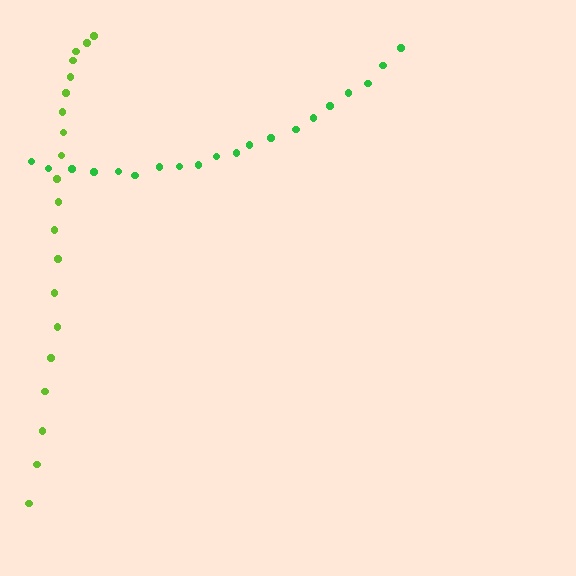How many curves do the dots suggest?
There are 2 distinct paths.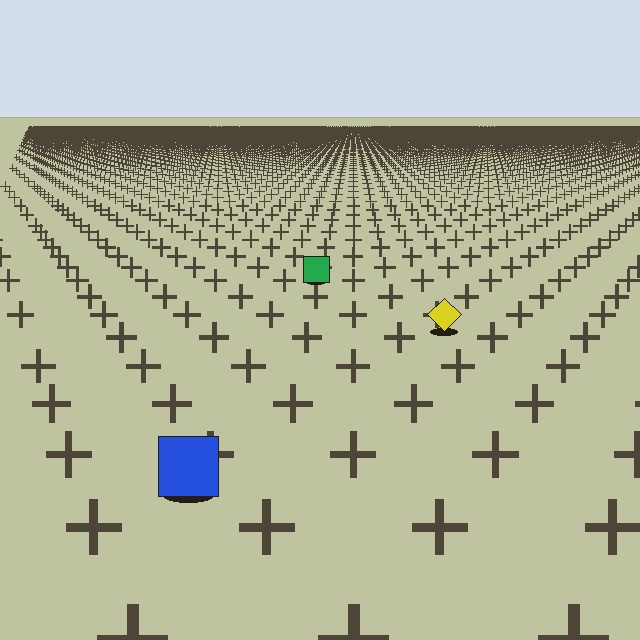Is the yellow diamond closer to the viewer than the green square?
Yes. The yellow diamond is closer — you can tell from the texture gradient: the ground texture is coarser near it.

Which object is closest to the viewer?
The blue square is closest. The texture marks near it are larger and more spread out.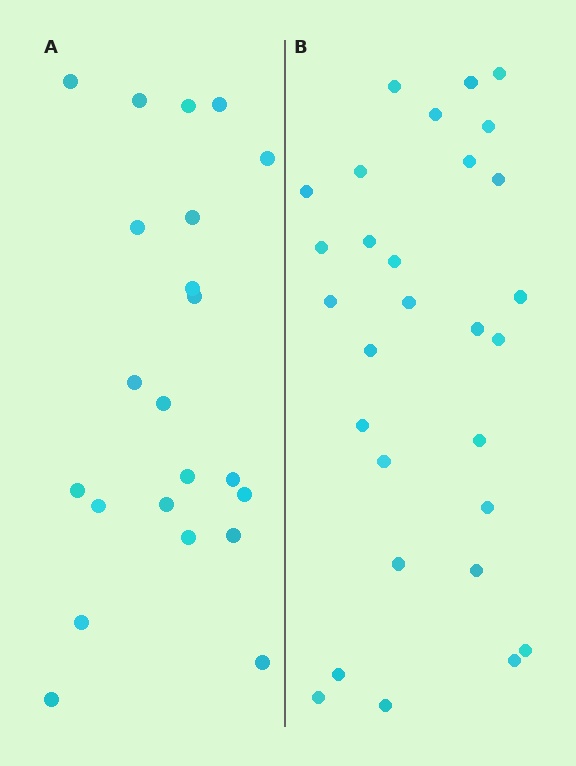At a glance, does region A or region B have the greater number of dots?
Region B (the right region) has more dots.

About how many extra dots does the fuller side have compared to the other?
Region B has roughly 8 or so more dots than region A.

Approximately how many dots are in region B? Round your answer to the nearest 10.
About 30 dots. (The exact count is 29, which rounds to 30.)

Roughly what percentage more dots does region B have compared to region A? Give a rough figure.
About 30% more.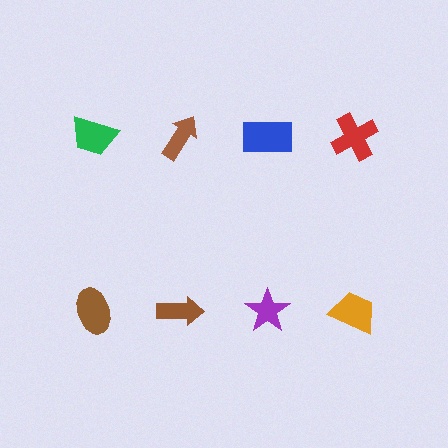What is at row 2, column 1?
A brown ellipse.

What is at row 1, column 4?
A red cross.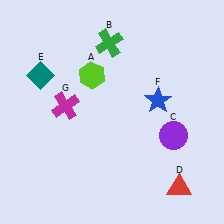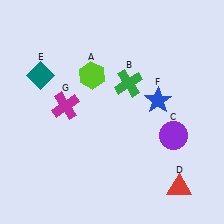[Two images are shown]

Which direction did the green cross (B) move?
The green cross (B) moved down.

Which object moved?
The green cross (B) moved down.